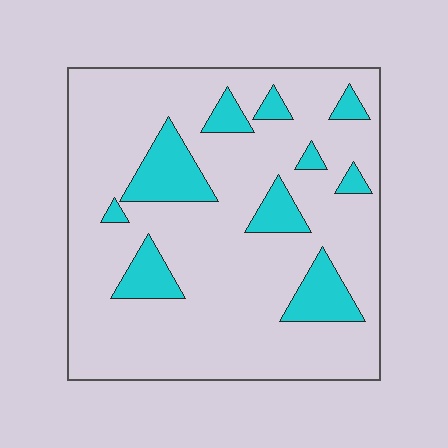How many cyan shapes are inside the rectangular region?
10.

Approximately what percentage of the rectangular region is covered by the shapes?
Approximately 15%.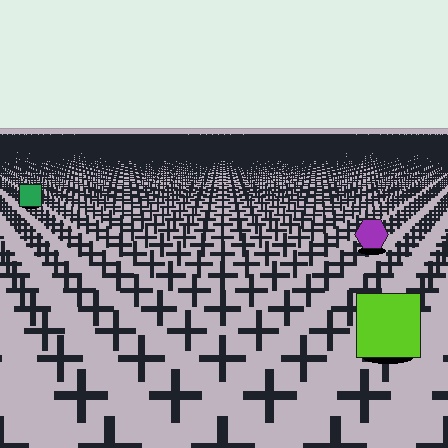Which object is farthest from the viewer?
The green square is farthest from the viewer. It appears smaller and the ground texture around it is denser.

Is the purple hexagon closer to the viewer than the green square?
Yes. The purple hexagon is closer — you can tell from the texture gradient: the ground texture is coarser near it.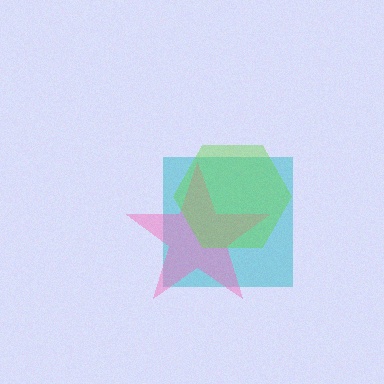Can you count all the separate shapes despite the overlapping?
Yes, there are 3 separate shapes.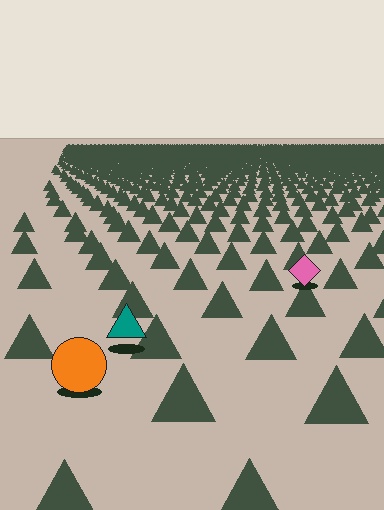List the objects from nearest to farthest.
From nearest to farthest: the orange circle, the teal triangle, the pink diamond.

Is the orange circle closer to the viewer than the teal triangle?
Yes. The orange circle is closer — you can tell from the texture gradient: the ground texture is coarser near it.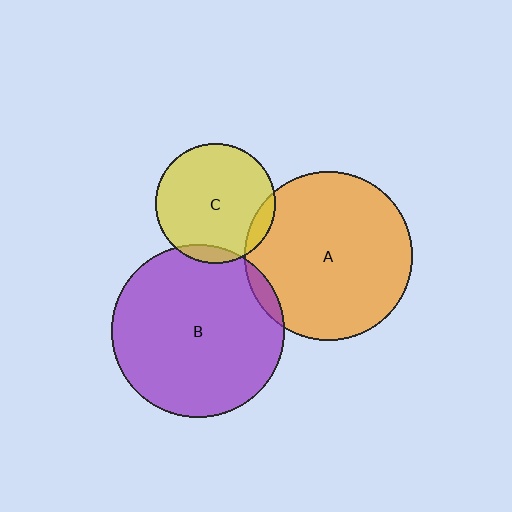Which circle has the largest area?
Circle B (purple).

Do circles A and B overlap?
Yes.